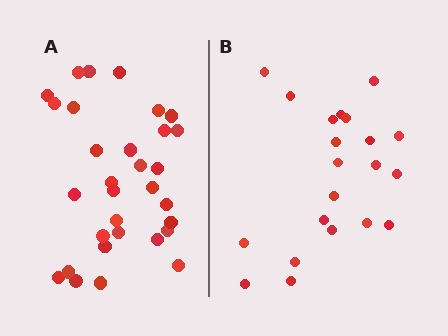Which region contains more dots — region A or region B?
Region A (the left region) has more dots.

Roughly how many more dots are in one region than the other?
Region A has roughly 10 or so more dots than region B.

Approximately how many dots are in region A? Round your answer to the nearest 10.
About 30 dots. (The exact count is 31, which rounds to 30.)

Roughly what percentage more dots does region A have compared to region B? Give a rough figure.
About 50% more.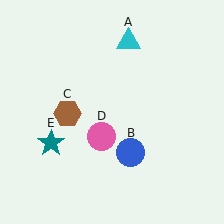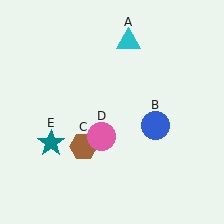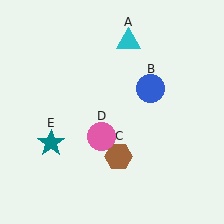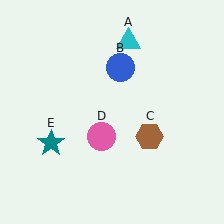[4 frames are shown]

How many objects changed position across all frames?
2 objects changed position: blue circle (object B), brown hexagon (object C).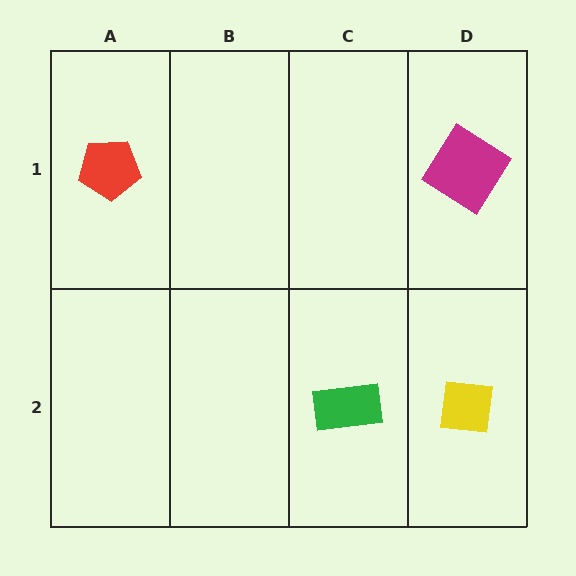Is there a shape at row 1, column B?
No, that cell is empty.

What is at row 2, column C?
A green rectangle.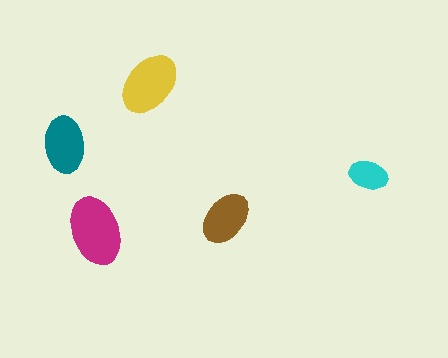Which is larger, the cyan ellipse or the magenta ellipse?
The magenta one.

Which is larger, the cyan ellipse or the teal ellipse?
The teal one.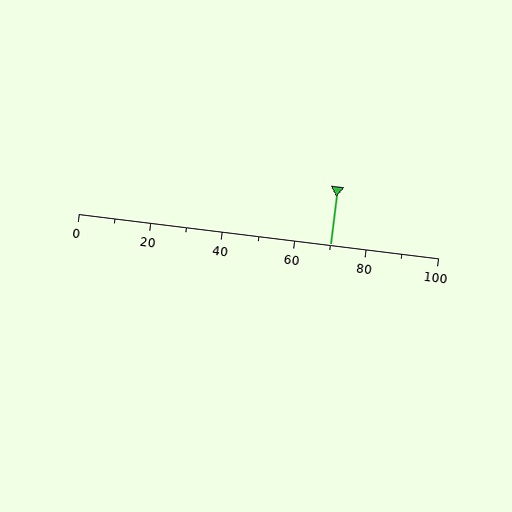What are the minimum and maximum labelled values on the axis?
The axis runs from 0 to 100.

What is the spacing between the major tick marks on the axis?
The major ticks are spaced 20 apart.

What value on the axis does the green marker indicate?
The marker indicates approximately 70.